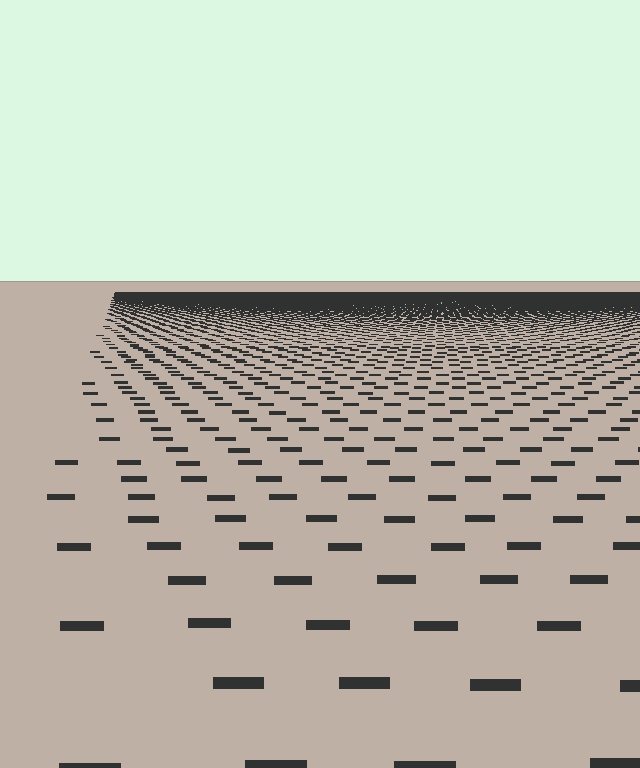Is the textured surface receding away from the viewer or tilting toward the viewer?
The surface is receding away from the viewer. Texture elements get smaller and denser toward the top.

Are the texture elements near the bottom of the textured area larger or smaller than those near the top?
Larger. Near the bottom, elements are closer to the viewer and appear at a bigger on-screen size.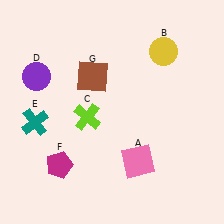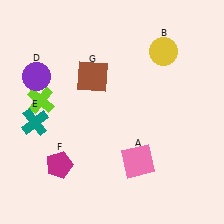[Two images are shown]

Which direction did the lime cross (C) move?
The lime cross (C) moved left.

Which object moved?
The lime cross (C) moved left.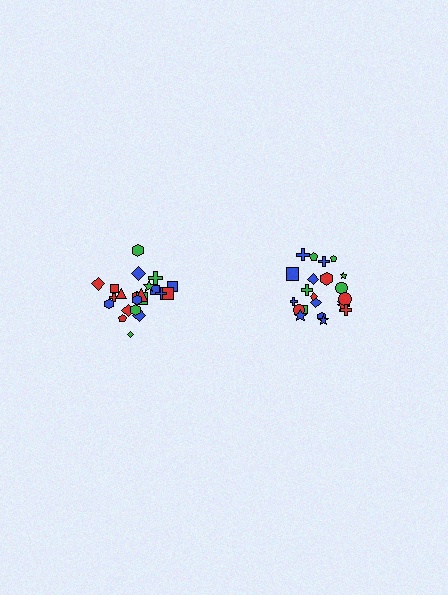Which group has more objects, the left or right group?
The right group.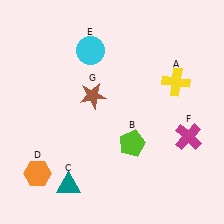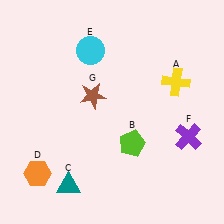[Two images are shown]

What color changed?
The cross (F) changed from magenta in Image 1 to purple in Image 2.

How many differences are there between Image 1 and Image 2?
There is 1 difference between the two images.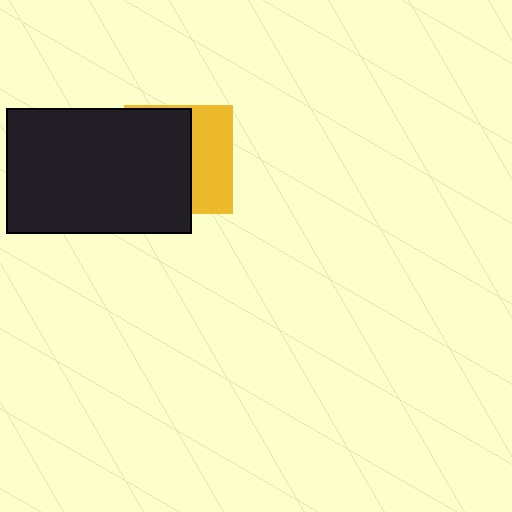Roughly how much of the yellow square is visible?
A small part of it is visible (roughly 39%).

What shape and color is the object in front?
The object in front is a black rectangle.